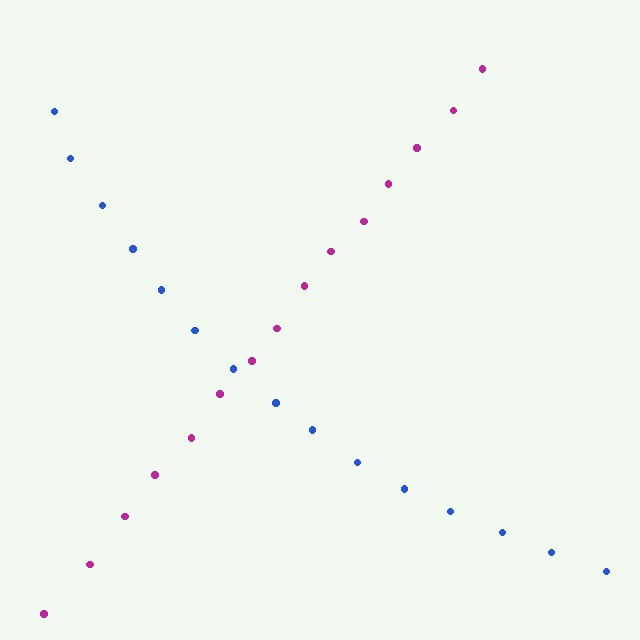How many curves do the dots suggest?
There are 2 distinct paths.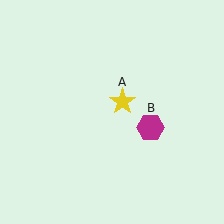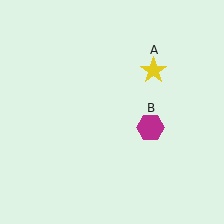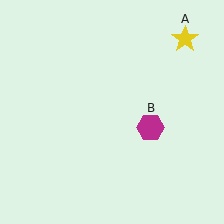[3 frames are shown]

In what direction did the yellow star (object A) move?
The yellow star (object A) moved up and to the right.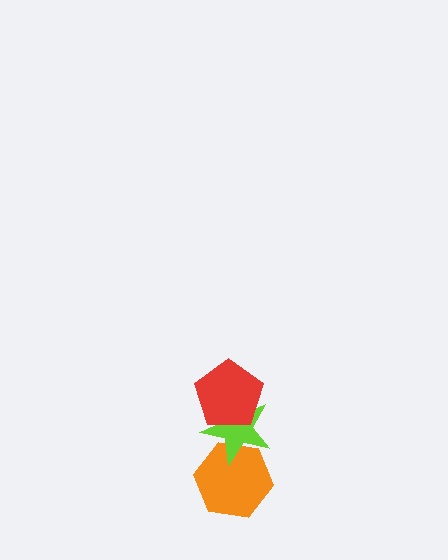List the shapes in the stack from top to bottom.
From top to bottom: the red pentagon, the lime star, the orange hexagon.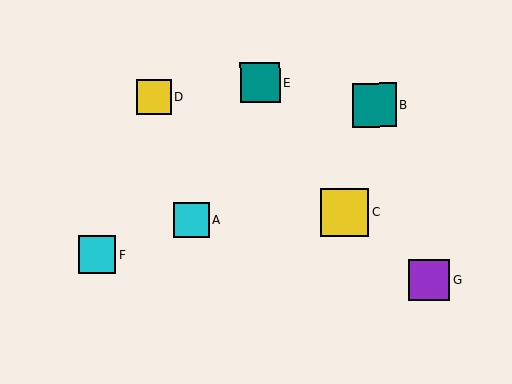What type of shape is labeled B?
Shape B is a teal square.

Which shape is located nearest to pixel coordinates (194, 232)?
The cyan square (labeled A) at (192, 220) is nearest to that location.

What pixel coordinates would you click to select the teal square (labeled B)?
Click at (374, 105) to select the teal square B.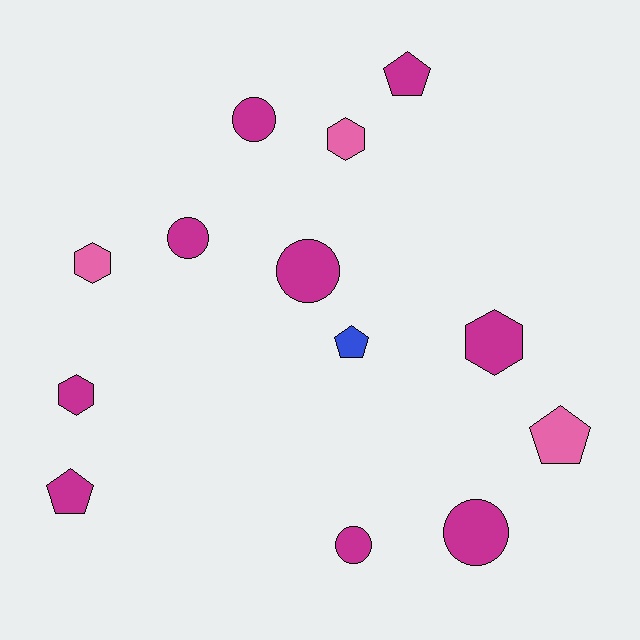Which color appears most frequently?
Magenta, with 9 objects.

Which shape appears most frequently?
Circle, with 5 objects.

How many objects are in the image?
There are 13 objects.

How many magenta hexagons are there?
There are 2 magenta hexagons.